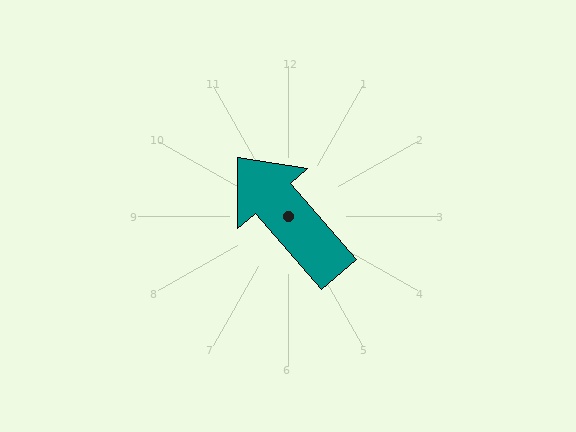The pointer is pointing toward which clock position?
Roughly 11 o'clock.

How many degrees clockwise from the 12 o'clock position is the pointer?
Approximately 319 degrees.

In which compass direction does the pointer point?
Northwest.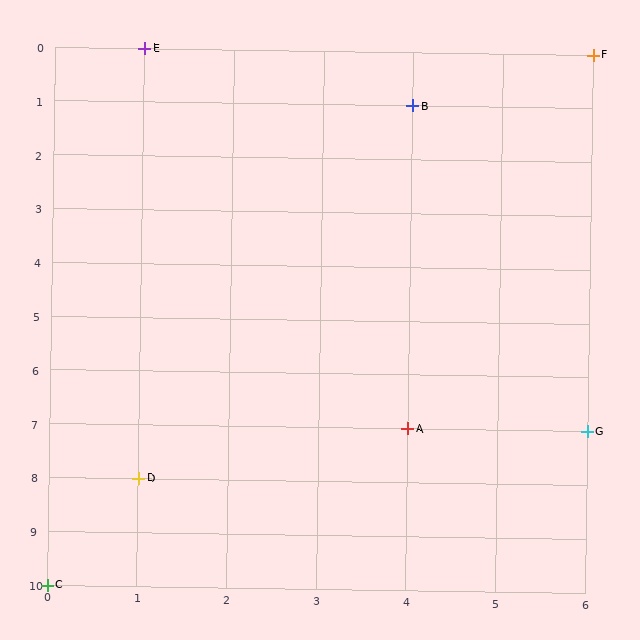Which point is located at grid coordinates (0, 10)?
Point C is at (0, 10).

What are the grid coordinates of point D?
Point D is at grid coordinates (1, 8).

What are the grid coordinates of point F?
Point F is at grid coordinates (6, 0).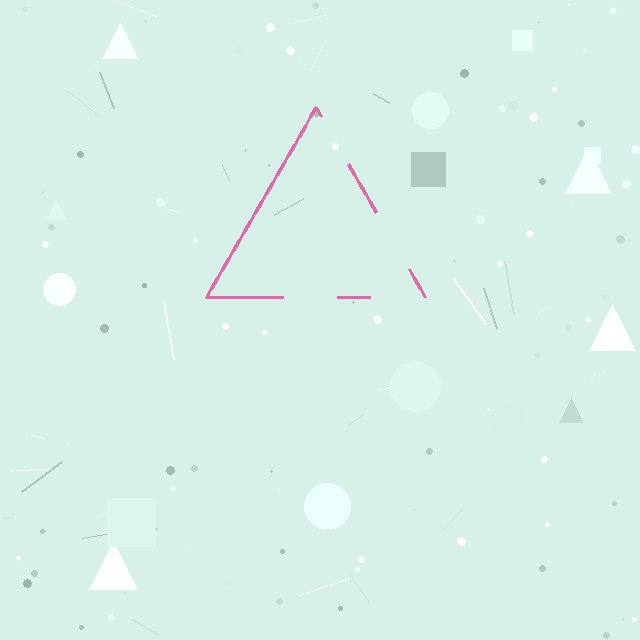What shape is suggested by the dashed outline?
The dashed outline suggests a triangle.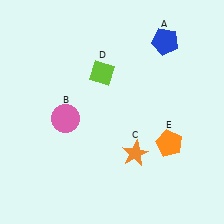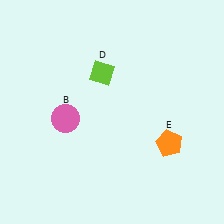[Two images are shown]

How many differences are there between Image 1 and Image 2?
There are 2 differences between the two images.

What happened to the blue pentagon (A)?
The blue pentagon (A) was removed in Image 2. It was in the top-right area of Image 1.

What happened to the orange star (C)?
The orange star (C) was removed in Image 2. It was in the bottom-right area of Image 1.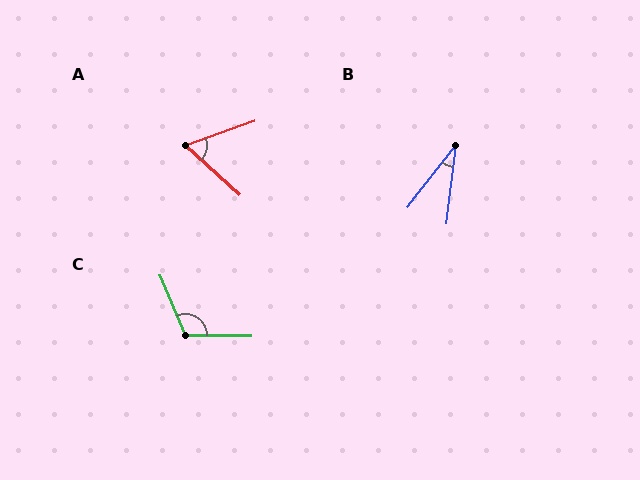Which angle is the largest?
C, at approximately 113 degrees.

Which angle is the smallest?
B, at approximately 31 degrees.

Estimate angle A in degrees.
Approximately 62 degrees.